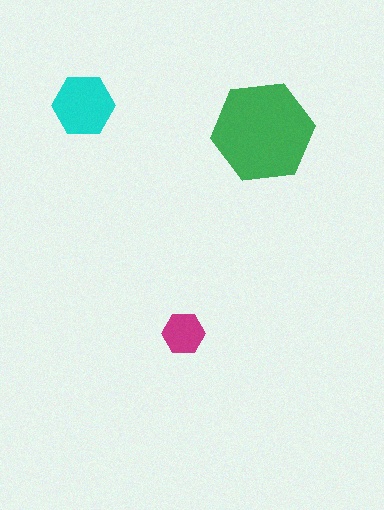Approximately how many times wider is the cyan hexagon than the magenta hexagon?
About 1.5 times wider.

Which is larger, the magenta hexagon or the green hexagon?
The green one.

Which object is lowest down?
The magenta hexagon is bottommost.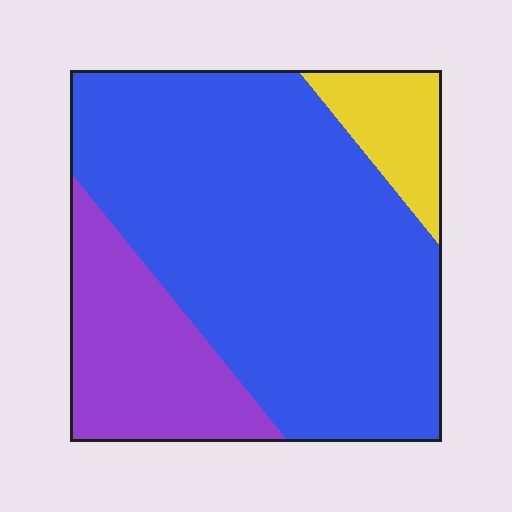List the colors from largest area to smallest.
From largest to smallest: blue, purple, yellow.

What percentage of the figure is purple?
Purple covers 21% of the figure.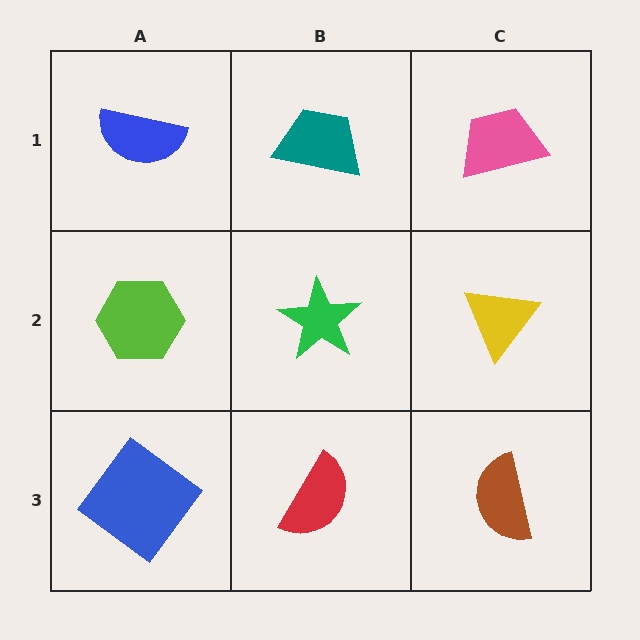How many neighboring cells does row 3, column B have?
3.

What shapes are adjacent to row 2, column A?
A blue semicircle (row 1, column A), a blue diamond (row 3, column A), a green star (row 2, column B).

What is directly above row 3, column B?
A green star.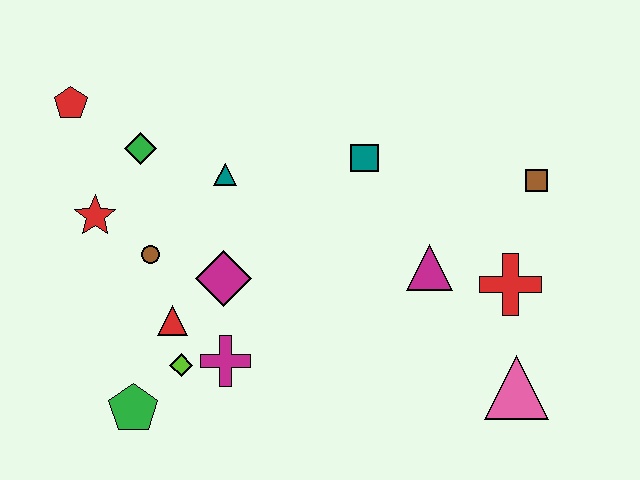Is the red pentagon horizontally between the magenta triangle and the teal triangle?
No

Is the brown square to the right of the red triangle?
Yes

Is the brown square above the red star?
Yes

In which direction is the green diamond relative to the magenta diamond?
The green diamond is above the magenta diamond.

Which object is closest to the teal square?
The magenta triangle is closest to the teal square.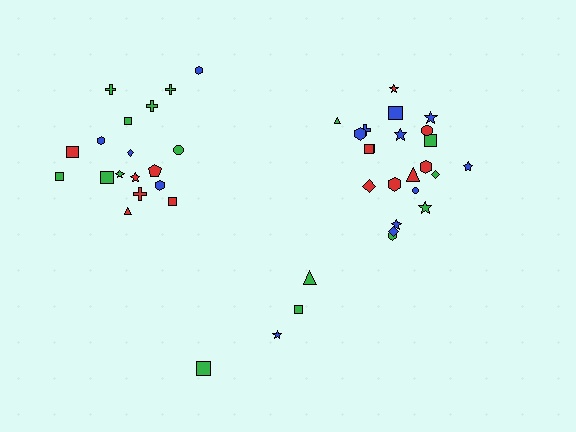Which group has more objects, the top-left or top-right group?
The top-right group.